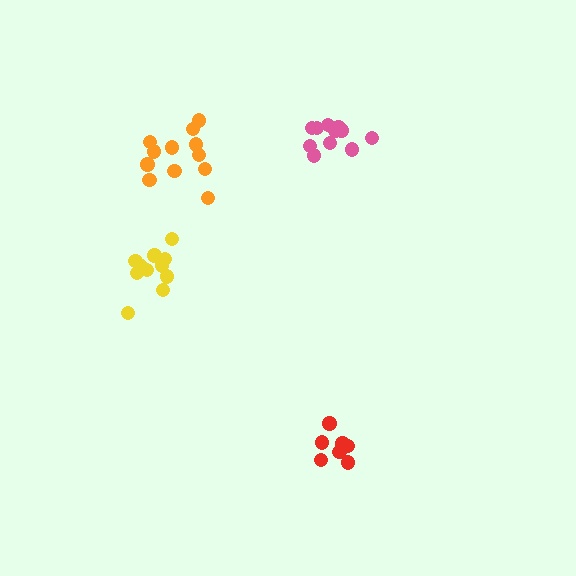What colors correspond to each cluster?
The clusters are colored: orange, yellow, pink, red.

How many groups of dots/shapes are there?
There are 4 groups.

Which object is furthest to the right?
The pink cluster is rightmost.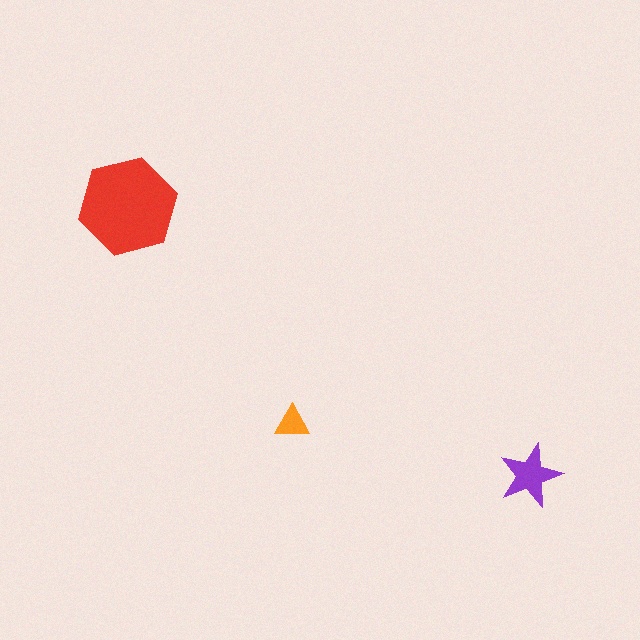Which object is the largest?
The red hexagon.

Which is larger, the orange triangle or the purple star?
The purple star.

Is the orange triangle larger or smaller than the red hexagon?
Smaller.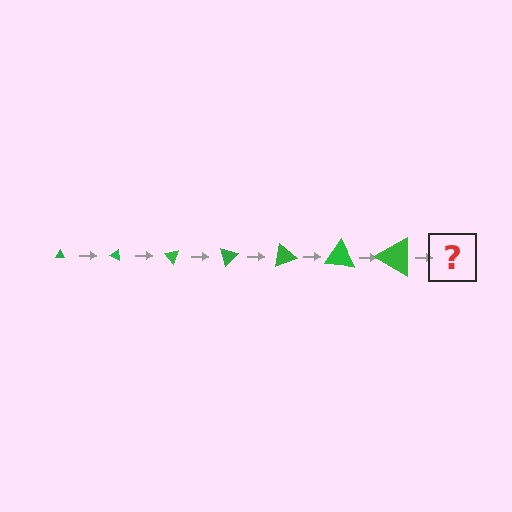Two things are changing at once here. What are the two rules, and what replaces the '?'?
The two rules are that the triangle grows larger each step and it rotates 25 degrees each step. The '?' should be a triangle, larger than the previous one and rotated 175 degrees from the start.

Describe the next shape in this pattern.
It should be a triangle, larger than the previous one and rotated 175 degrees from the start.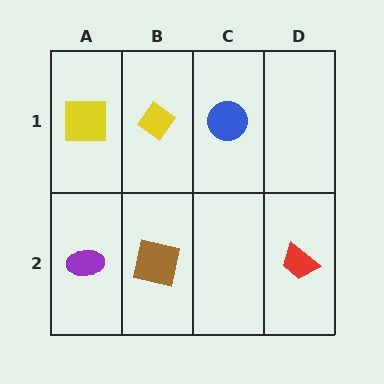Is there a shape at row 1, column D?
No, that cell is empty.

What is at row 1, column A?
A yellow square.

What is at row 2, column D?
A red trapezoid.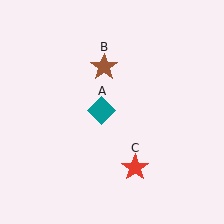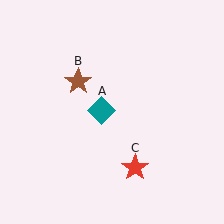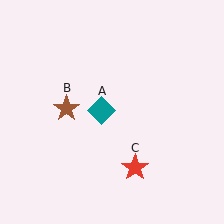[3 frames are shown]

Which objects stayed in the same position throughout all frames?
Teal diamond (object A) and red star (object C) remained stationary.